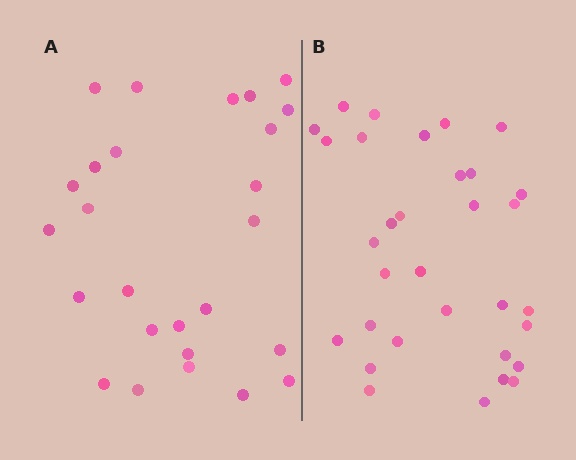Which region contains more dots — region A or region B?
Region B (the right region) has more dots.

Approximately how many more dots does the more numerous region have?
Region B has about 6 more dots than region A.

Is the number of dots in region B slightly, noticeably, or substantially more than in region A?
Region B has only slightly more — the two regions are fairly close. The ratio is roughly 1.2 to 1.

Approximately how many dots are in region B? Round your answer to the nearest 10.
About 30 dots. (The exact count is 32, which rounds to 30.)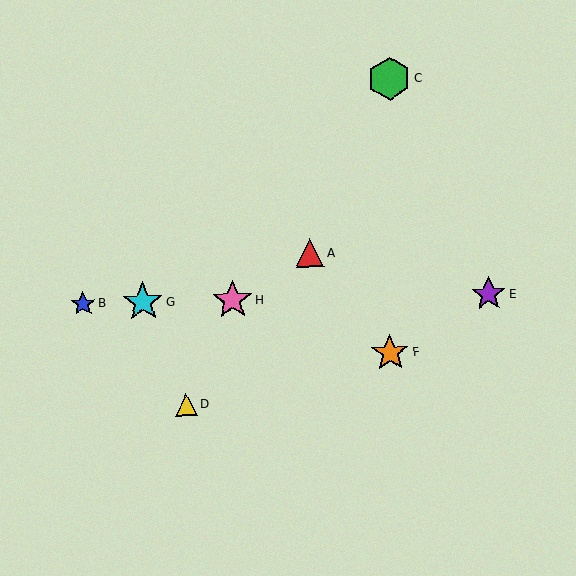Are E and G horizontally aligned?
Yes, both are at y≈294.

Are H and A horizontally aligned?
No, H is at y≈300 and A is at y≈253.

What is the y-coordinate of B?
Object B is at y≈304.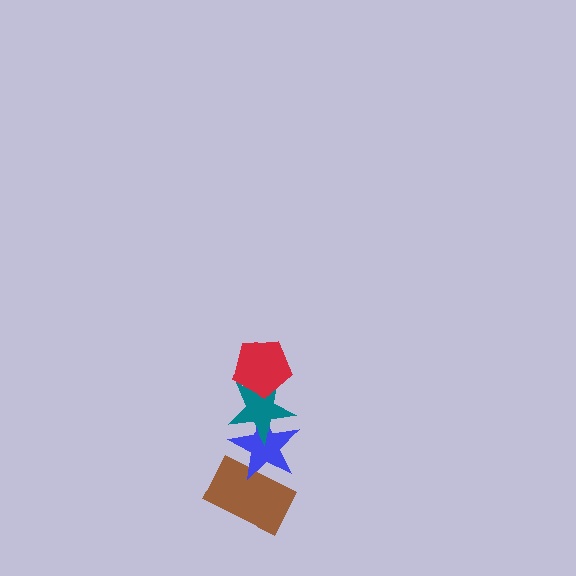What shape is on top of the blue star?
The teal star is on top of the blue star.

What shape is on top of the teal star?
The red pentagon is on top of the teal star.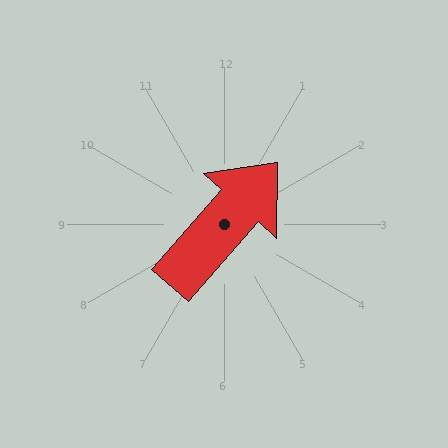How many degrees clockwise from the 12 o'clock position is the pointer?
Approximately 41 degrees.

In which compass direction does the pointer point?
Northeast.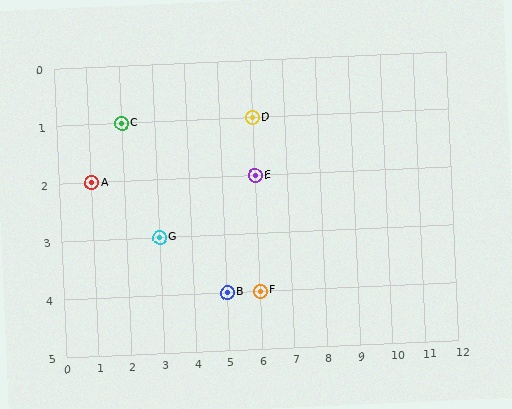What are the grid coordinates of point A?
Point A is at grid coordinates (1, 2).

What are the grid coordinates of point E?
Point E is at grid coordinates (6, 2).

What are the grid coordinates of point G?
Point G is at grid coordinates (3, 3).